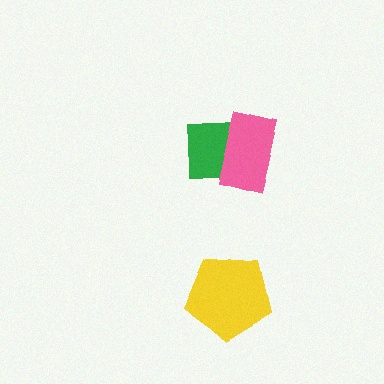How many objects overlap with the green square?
1 object overlaps with the green square.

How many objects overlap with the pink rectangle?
1 object overlaps with the pink rectangle.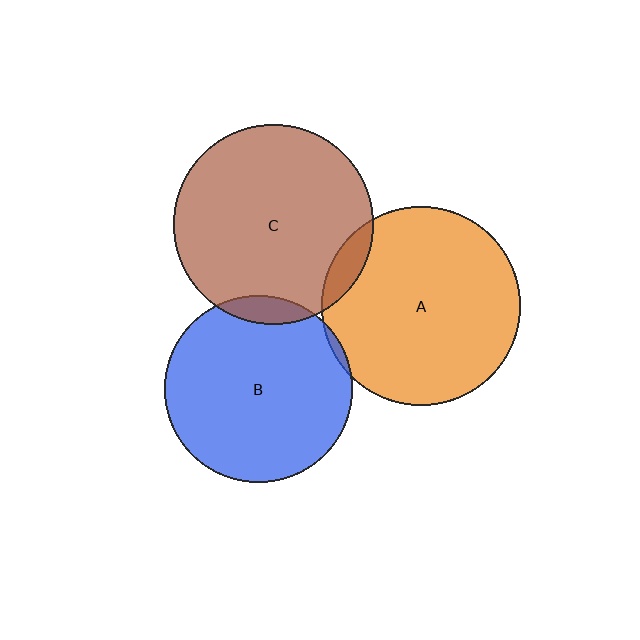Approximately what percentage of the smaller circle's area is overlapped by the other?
Approximately 5%.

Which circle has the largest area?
Circle C (brown).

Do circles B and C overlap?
Yes.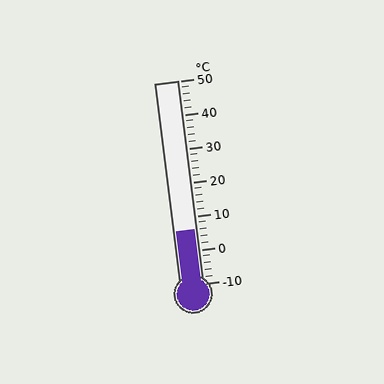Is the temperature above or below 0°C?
The temperature is above 0°C.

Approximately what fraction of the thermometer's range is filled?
The thermometer is filled to approximately 25% of its range.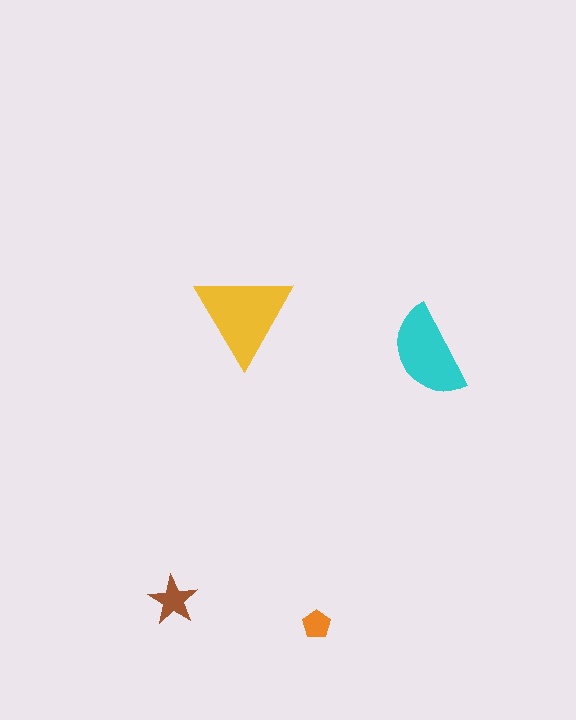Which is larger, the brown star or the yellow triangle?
The yellow triangle.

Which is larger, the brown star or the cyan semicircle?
The cyan semicircle.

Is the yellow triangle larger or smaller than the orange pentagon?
Larger.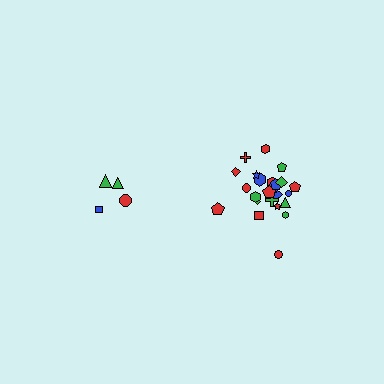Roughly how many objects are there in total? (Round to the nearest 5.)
Roughly 30 objects in total.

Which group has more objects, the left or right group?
The right group.